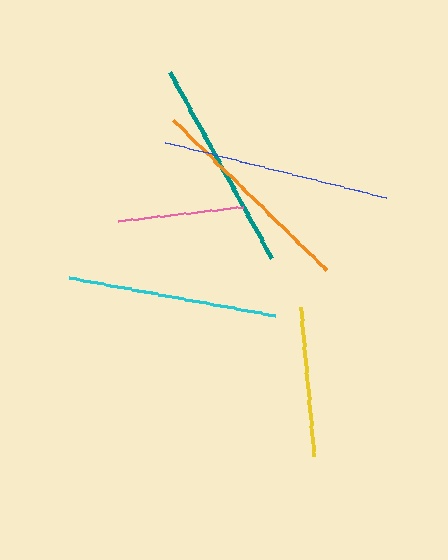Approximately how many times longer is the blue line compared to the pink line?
The blue line is approximately 1.8 times the length of the pink line.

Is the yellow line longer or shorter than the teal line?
The teal line is longer than the yellow line.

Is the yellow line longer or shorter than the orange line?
The orange line is longer than the yellow line.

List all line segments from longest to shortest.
From longest to shortest: blue, orange, teal, cyan, yellow, pink.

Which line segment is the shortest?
The pink line is the shortest at approximately 126 pixels.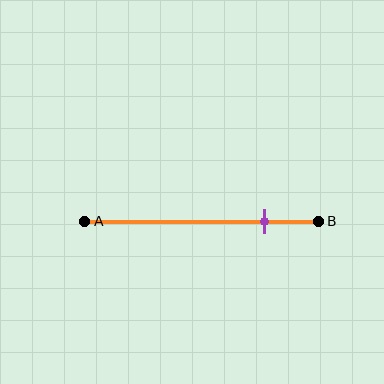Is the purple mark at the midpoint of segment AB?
No, the mark is at about 75% from A, not at the 50% midpoint.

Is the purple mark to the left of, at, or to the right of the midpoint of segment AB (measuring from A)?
The purple mark is to the right of the midpoint of segment AB.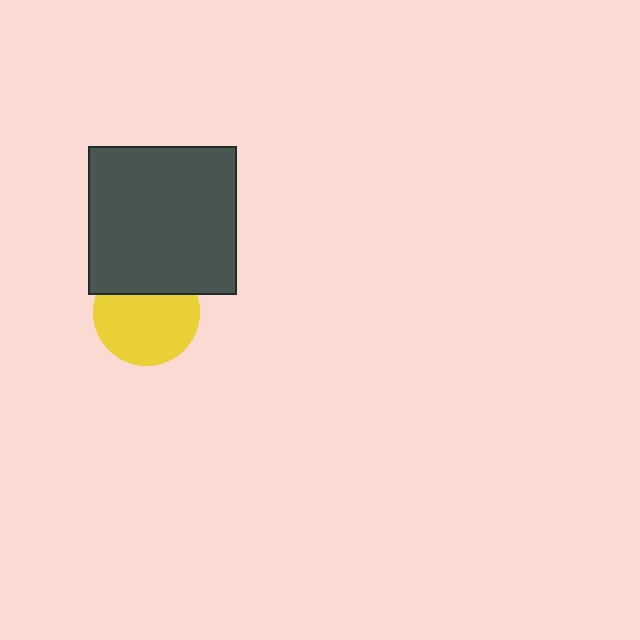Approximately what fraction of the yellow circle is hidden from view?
Roughly 30% of the yellow circle is hidden behind the dark gray square.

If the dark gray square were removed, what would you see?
You would see the complete yellow circle.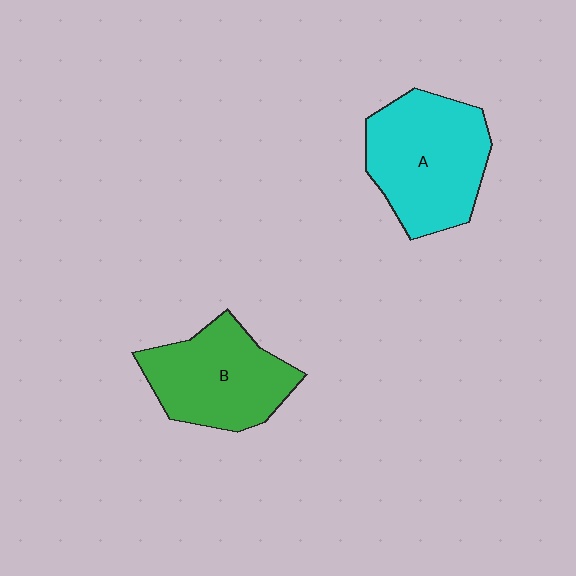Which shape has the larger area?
Shape A (cyan).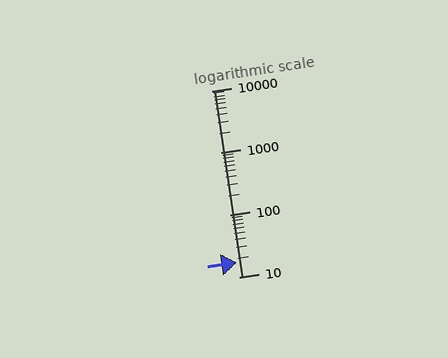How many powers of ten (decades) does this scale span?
The scale spans 3 decades, from 10 to 10000.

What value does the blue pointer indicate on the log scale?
The pointer indicates approximately 17.